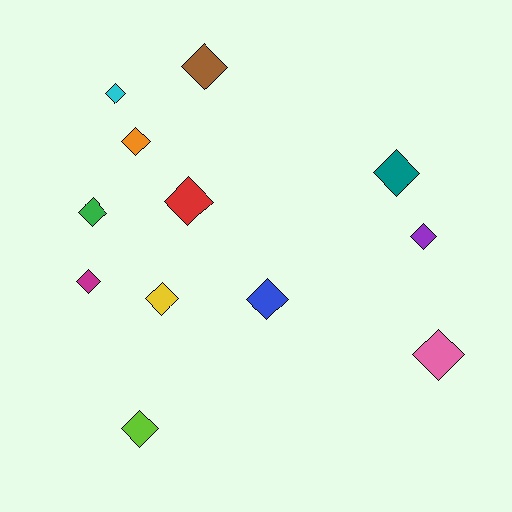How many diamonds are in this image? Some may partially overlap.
There are 12 diamonds.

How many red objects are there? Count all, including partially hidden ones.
There is 1 red object.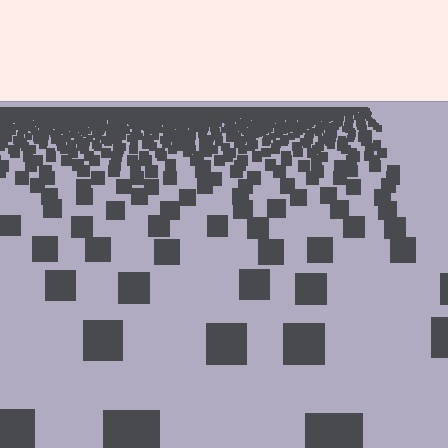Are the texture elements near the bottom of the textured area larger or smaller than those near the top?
Larger. Near the bottom, elements are closer to the viewer and appear at a bigger on-screen size.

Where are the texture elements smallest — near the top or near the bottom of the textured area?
Near the top.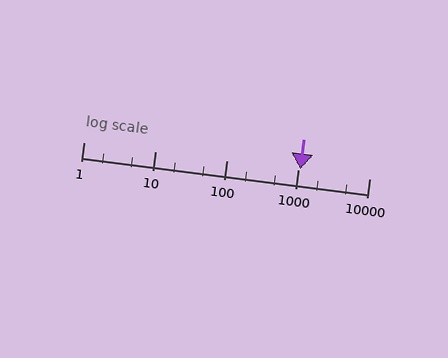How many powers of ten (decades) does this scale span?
The scale spans 4 decades, from 1 to 10000.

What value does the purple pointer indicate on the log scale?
The pointer indicates approximately 1100.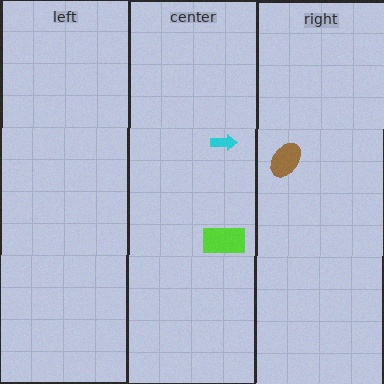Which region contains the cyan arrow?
The center region.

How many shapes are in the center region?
2.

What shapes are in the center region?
The lime rectangle, the cyan arrow.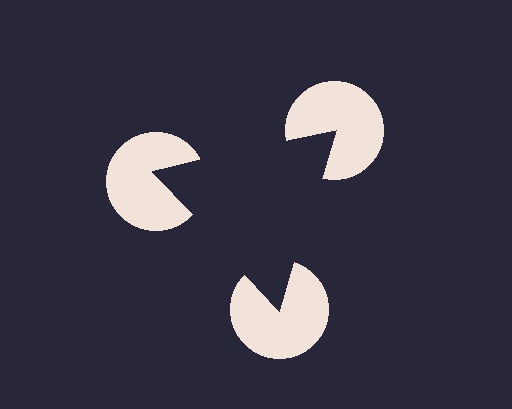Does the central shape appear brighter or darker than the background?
It typically appears slightly darker than the background, even though no actual brightness change is drawn.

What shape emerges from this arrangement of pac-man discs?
An illusory triangle — its edges are inferred from the aligned wedge cuts in the pac-man discs, not physically drawn.